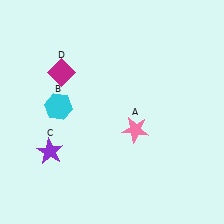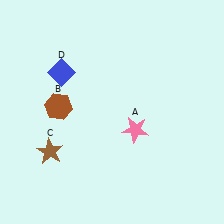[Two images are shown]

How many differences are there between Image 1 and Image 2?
There are 3 differences between the two images.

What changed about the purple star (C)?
In Image 1, C is purple. In Image 2, it changed to brown.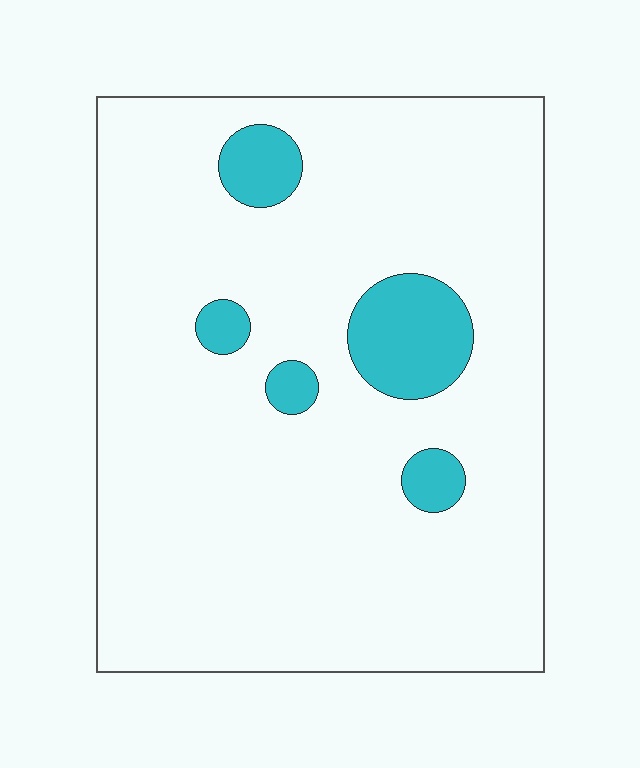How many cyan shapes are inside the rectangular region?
5.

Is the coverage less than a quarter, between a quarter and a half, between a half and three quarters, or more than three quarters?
Less than a quarter.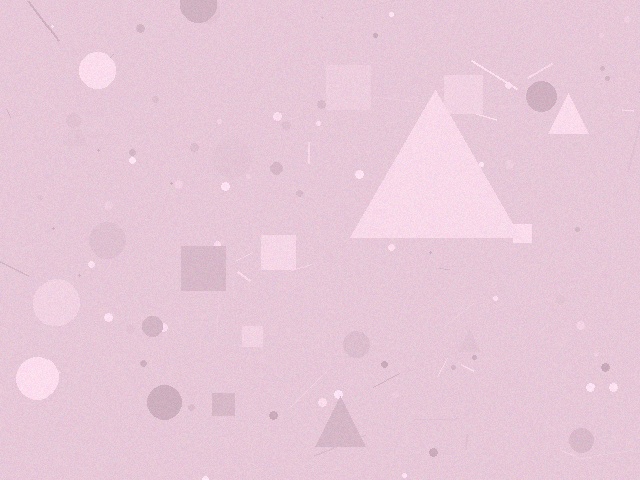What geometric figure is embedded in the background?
A triangle is embedded in the background.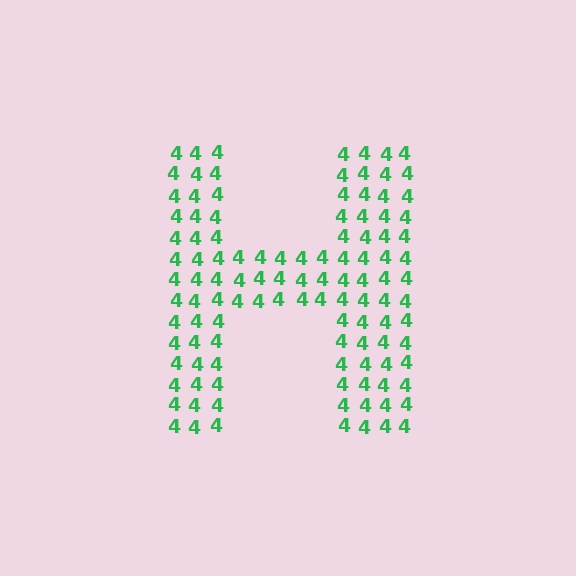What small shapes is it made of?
It is made of small digit 4's.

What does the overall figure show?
The overall figure shows the letter H.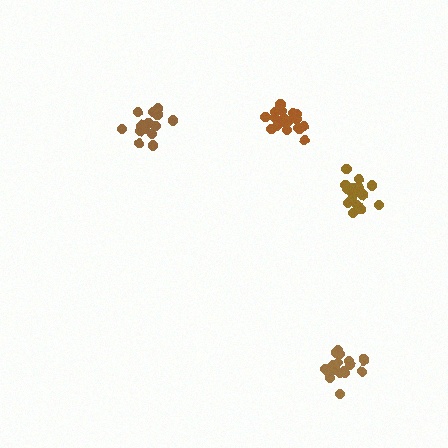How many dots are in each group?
Group 1: 19 dots, Group 2: 15 dots, Group 3: 19 dots, Group 4: 19 dots (72 total).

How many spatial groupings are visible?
There are 4 spatial groupings.